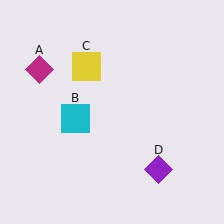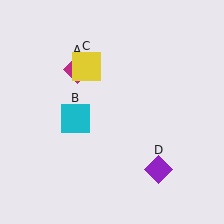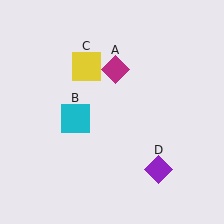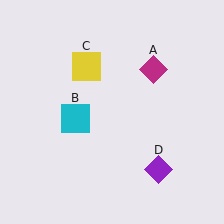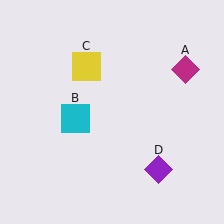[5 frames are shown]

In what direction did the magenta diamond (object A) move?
The magenta diamond (object A) moved right.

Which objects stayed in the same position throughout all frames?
Cyan square (object B) and yellow square (object C) and purple diamond (object D) remained stationary.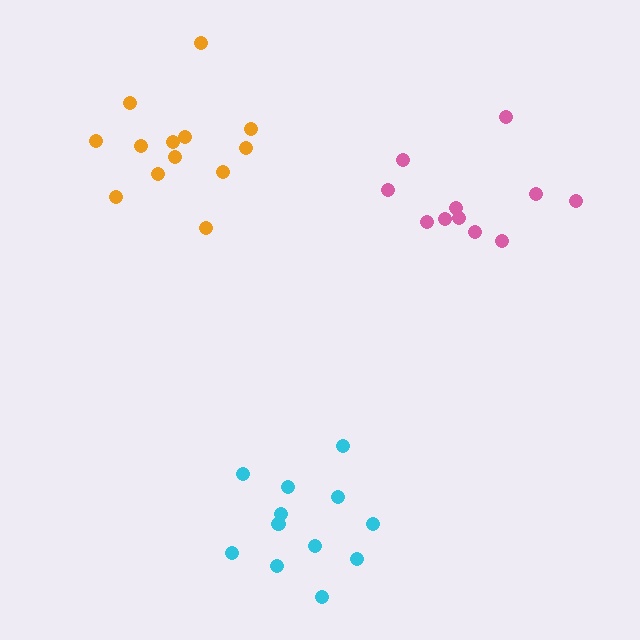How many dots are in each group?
Group 1: 11 dots, Group 2: 12 dots, Group 3: 13 dots (36 total).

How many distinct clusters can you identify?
There are 3 distinct clusters.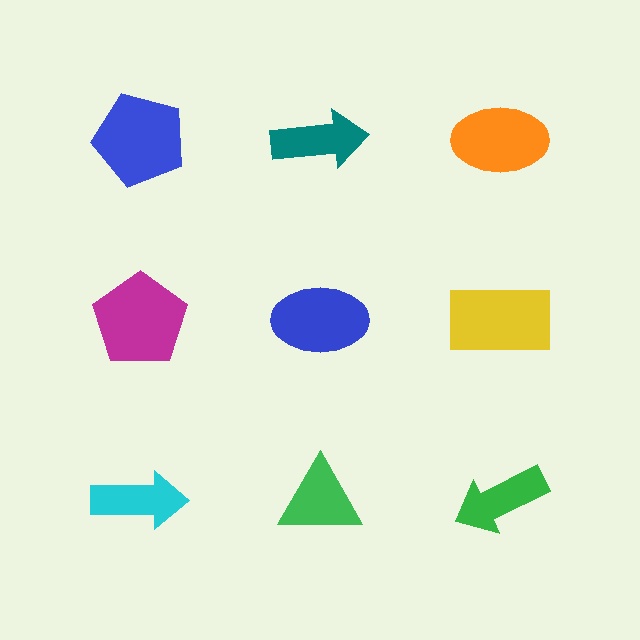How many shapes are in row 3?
3 shapes.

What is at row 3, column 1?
A cyan arrow.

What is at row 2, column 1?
A magenta pentagon.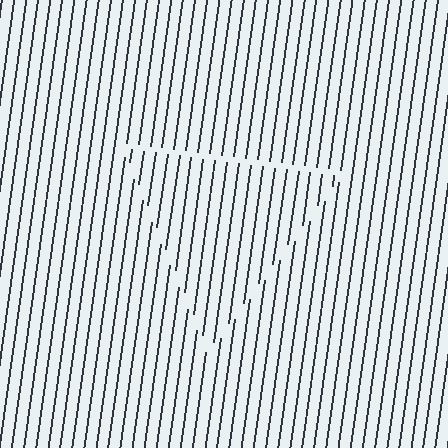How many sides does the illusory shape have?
3 sides — the line-ends trace a triangle.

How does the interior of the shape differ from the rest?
The interior of the shape contains the same grating, shifted by half a period — the contour is defined by the phase discontinuity where line-ends from the inner and outer gratings abut.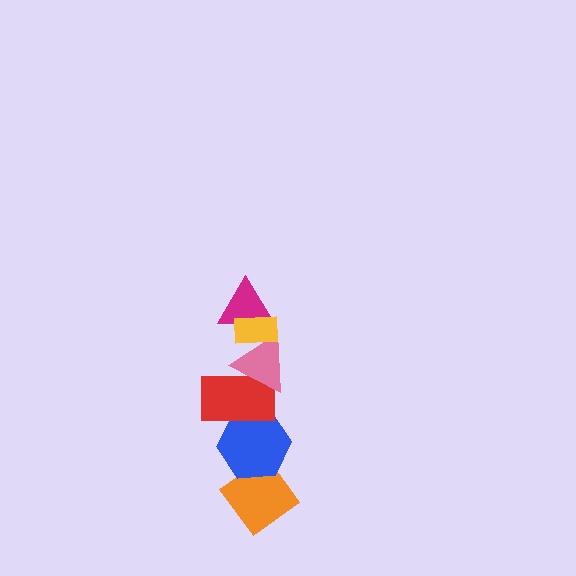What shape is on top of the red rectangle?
The pink triangle is on top of the red rectangle.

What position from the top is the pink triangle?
The pink triangle is 3rd from the top.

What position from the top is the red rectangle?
The red rectangle is 4th from the top.